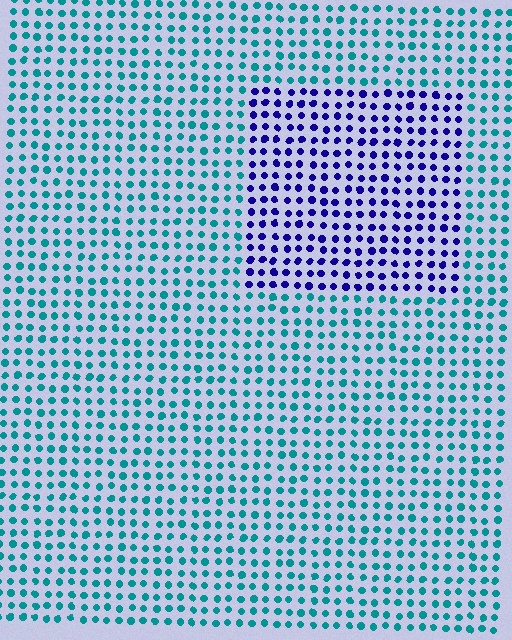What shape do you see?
I see a rectangle.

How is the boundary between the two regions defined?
The boundary is defined purely by a slight shift in hue (about 67 degrees). Spacing, size, and orientation are identical on both sides.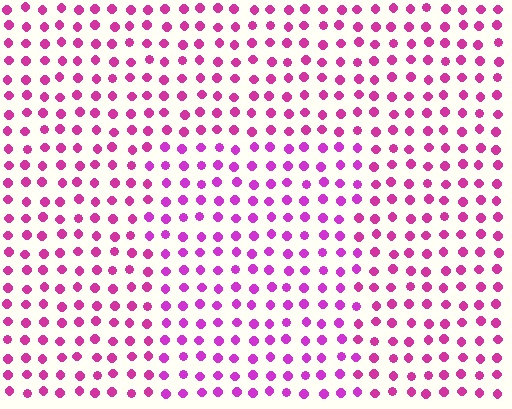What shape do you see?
I see a rectangle.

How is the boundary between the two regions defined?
The boundary is defined purely by a slight shift in hue (about 20 degrees). Spacing, size, and orientation are identical on both sides.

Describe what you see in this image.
The image is filled with small magenta elements in a uniform arrangement. A rectangle-shaped region is visible where the elements are tinted to a slightly different hue, forming a subtle color boundary.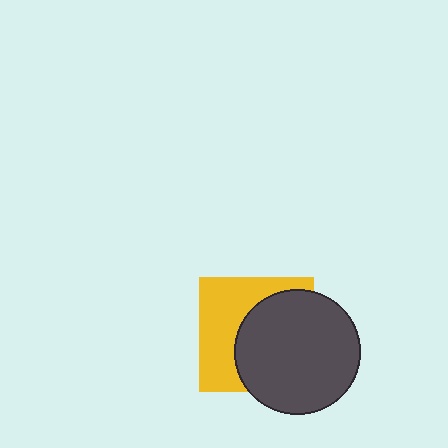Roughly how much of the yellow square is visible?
About half of it is visible (roughly 45%).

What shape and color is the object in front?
The object in front is a dark gray circle.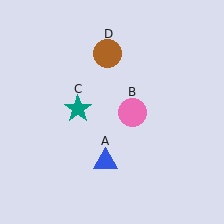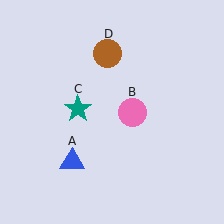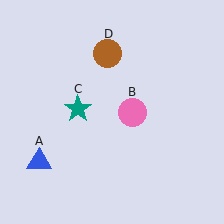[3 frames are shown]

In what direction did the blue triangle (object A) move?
The blue triangle (object A) moved left.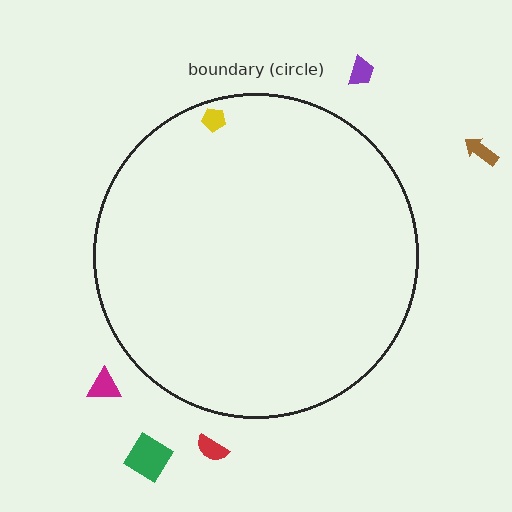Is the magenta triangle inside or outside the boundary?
Outside.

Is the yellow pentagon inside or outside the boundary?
Inside.